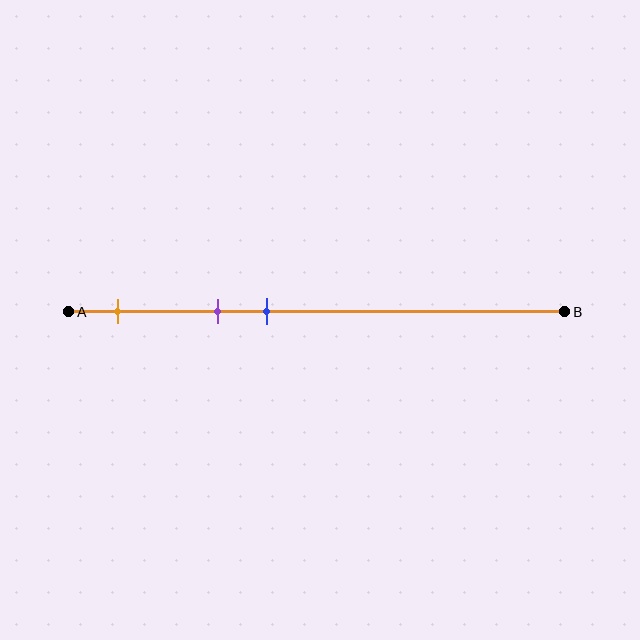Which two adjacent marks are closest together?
The purple and blue marks are the closest adjacent pair.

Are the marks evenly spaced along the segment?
Yes, the marks are approximately evenly spaced.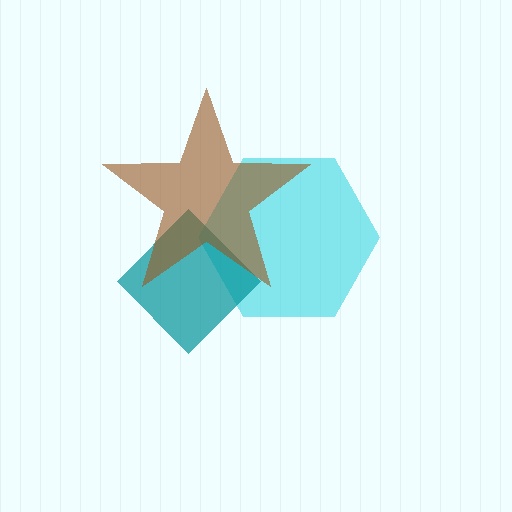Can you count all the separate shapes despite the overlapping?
Yes, there are 3 separate shapes.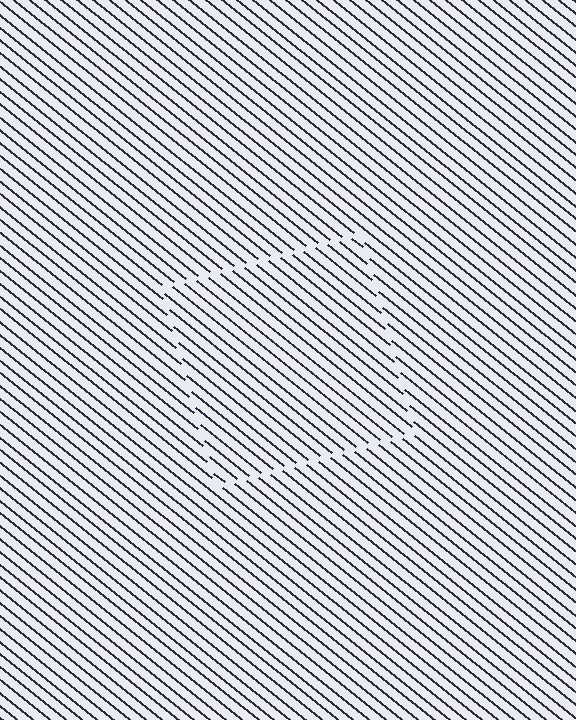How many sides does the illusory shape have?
4 sides — the line-ends trace a square.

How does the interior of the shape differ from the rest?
The interior of the shape contains the same grating, shifted by half a period — the contour is defined by the phase discontinuity where line-ends from the inner and outer gratings abut.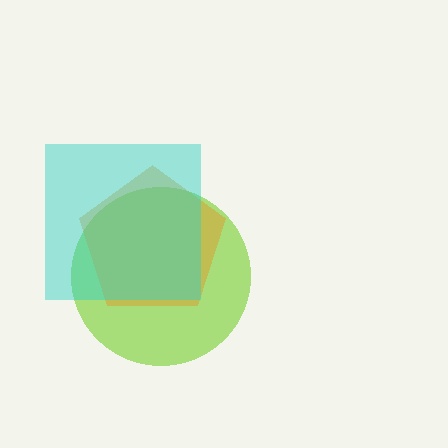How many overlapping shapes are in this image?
There are 3 overlapping shapes in the image.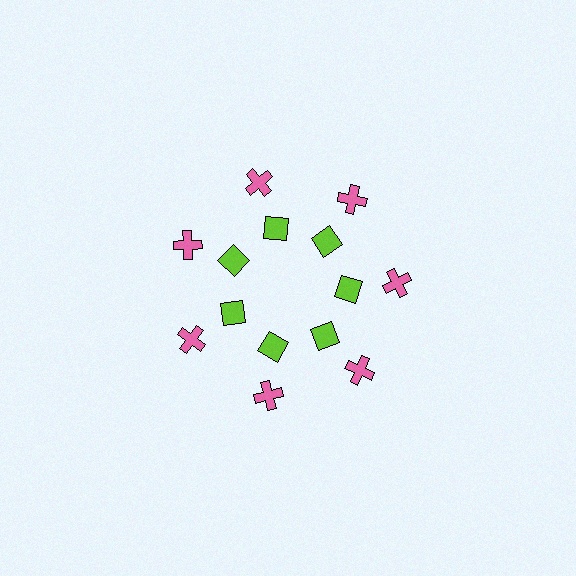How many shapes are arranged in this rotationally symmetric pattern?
There are 14 shapes, arranged in 7 groups of 2.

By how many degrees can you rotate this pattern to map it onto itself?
The pattern maps onto itself every 51 degrees of rotation.